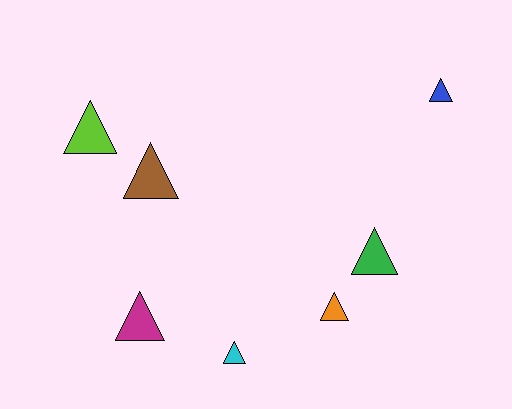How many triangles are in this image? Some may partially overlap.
There are 7 triangles.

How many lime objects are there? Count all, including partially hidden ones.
There is 1 lime object.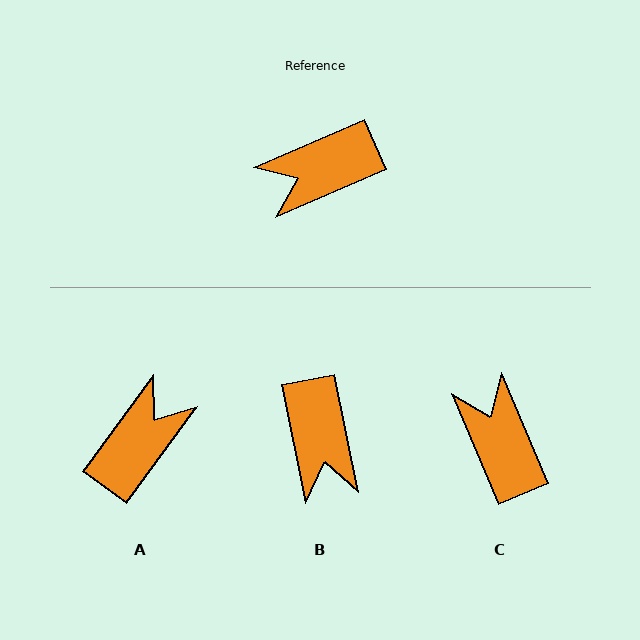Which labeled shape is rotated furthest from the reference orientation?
A, about 150 degrees away.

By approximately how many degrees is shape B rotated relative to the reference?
Approximately 78 degrees counter-clockwise.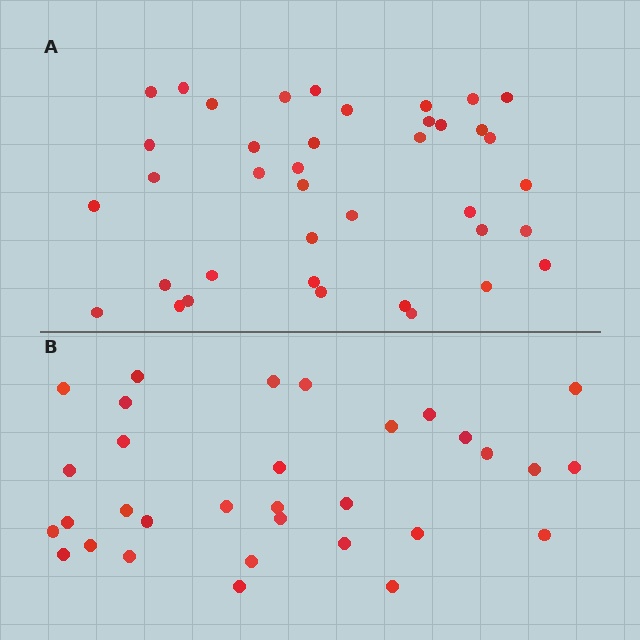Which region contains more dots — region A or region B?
Region A (the top region) has more dots.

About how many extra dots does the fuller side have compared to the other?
Region A has roughly 8 or so more dots than region B.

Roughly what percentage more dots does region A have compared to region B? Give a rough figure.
About 20% more.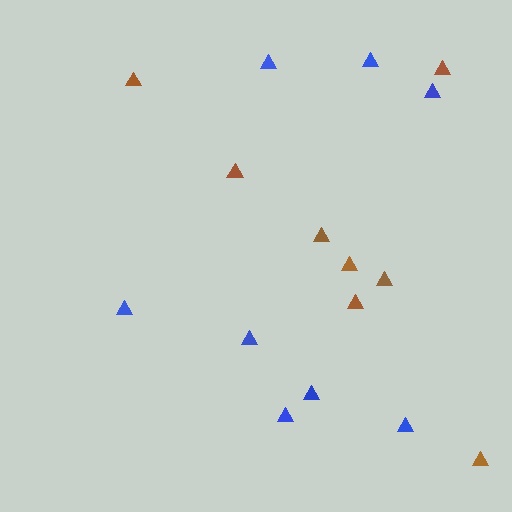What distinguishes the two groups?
There are 2 groups: one group of blue triangles (8) and one group of brown triangles (8).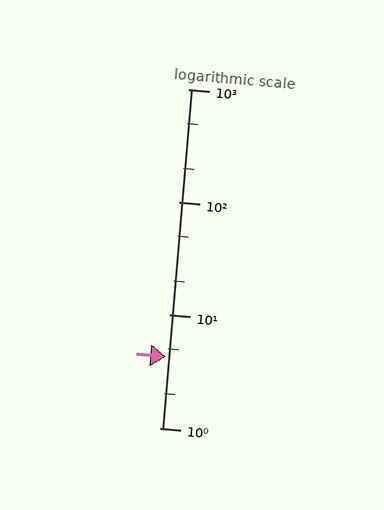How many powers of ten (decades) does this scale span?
The scale spans 3 decades, from 1 to 1000.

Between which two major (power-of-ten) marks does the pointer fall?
The pointer is between 1 and 10.